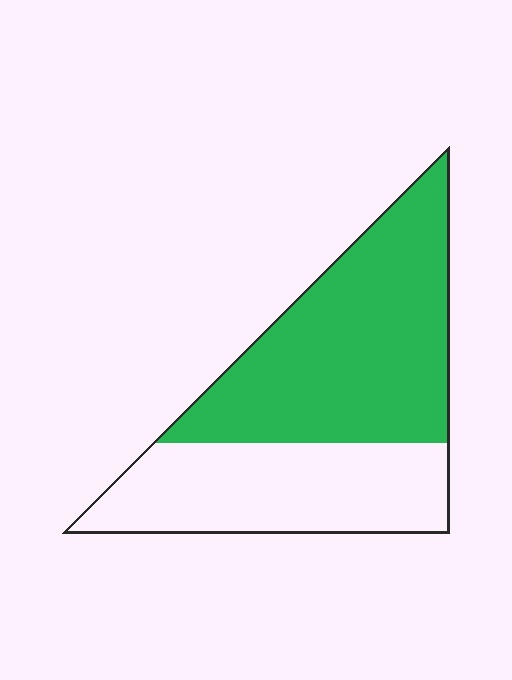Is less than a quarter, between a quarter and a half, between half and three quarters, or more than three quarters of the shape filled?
Between half and three quarters.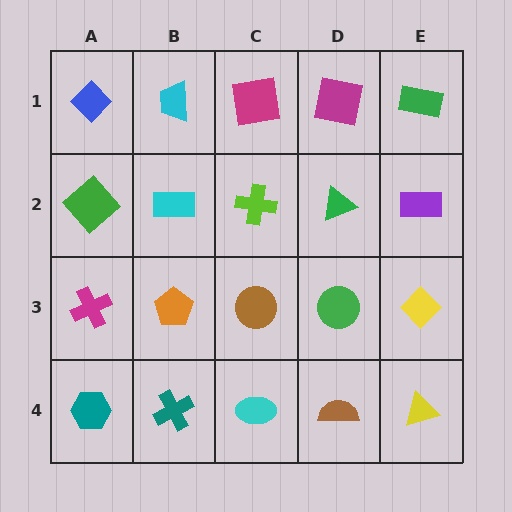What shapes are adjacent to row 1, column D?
A green triangle (row 2, column D), a magenta square (row 1, column C), a green rectangle (row 1, column E).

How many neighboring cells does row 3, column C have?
4.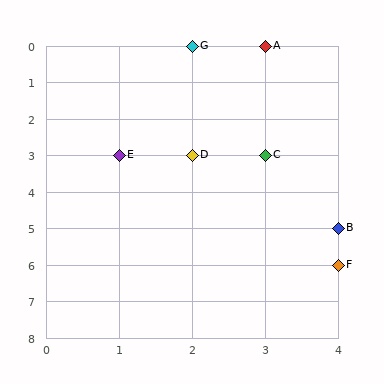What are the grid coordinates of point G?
Point G is at grid coordinates (2, 0).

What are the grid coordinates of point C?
Point C is at grid coordinates (3, 3).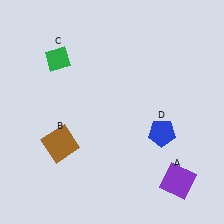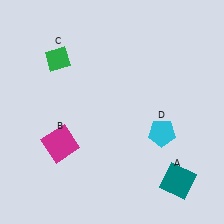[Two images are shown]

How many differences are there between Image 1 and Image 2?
There are 3 differences between the two images.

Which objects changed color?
A changed from purple to teal. B changed from brown to magenta. D changed from blue to cyan.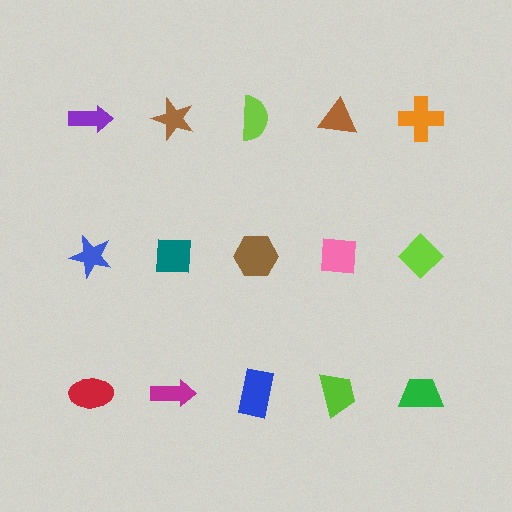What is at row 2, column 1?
A blue star.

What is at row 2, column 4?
A pink square.